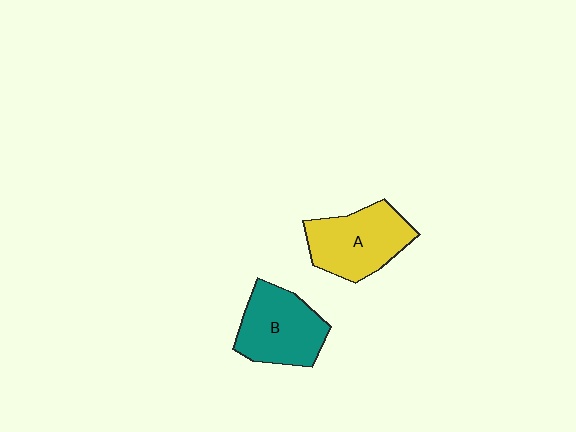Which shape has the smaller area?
Shape B (teal).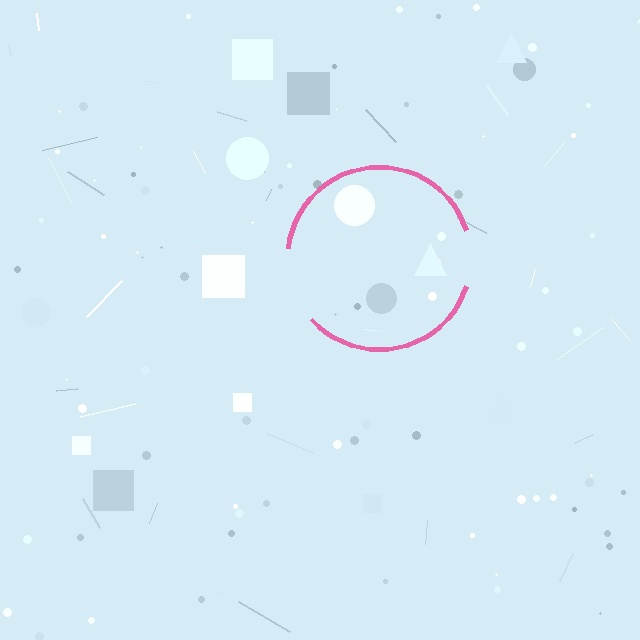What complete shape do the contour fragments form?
The contour fragments form a circle.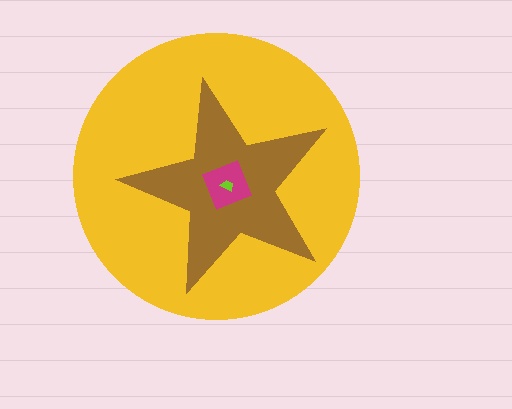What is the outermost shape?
The yellow circle.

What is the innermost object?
The lime trapezoid.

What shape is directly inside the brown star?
The magenta diamond.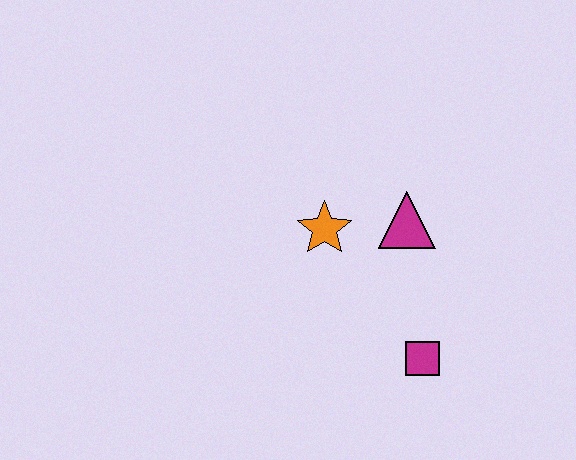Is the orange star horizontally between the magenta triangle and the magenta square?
No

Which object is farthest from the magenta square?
The orange star is farthest from the magenta square.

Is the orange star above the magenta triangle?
No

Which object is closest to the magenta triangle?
The orange star is closest to the magenta triangle.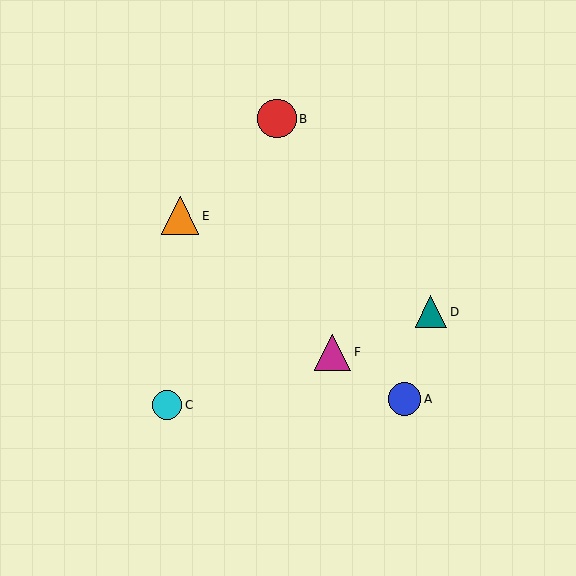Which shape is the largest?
The red circle (labeled B) is the largest.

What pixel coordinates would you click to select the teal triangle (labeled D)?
Click at (431, 312) to select the teal triangle D.